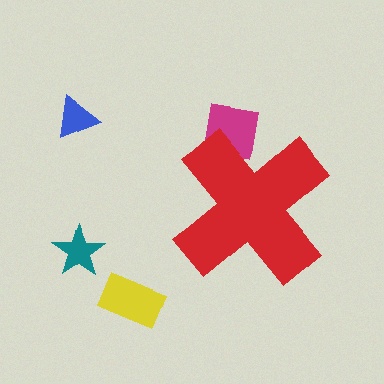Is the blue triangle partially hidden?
No, the blue triangle is fully visible.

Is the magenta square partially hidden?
Yes, the magenta square is partially hidden behind the red cross.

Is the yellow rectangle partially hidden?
No, the yellow rectangle is fully visible.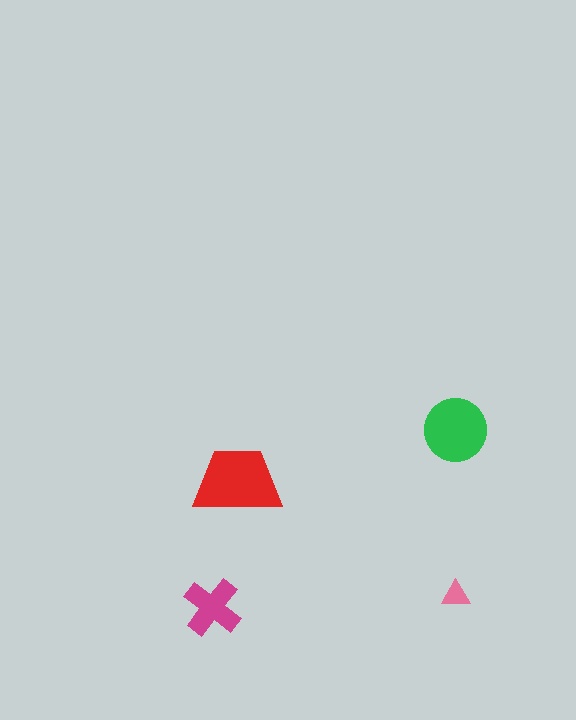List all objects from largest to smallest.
The red trapezoid, the green circle, the magenta cross, the pink triangle.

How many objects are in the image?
There are 4 objects in the image.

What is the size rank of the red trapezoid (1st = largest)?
1st.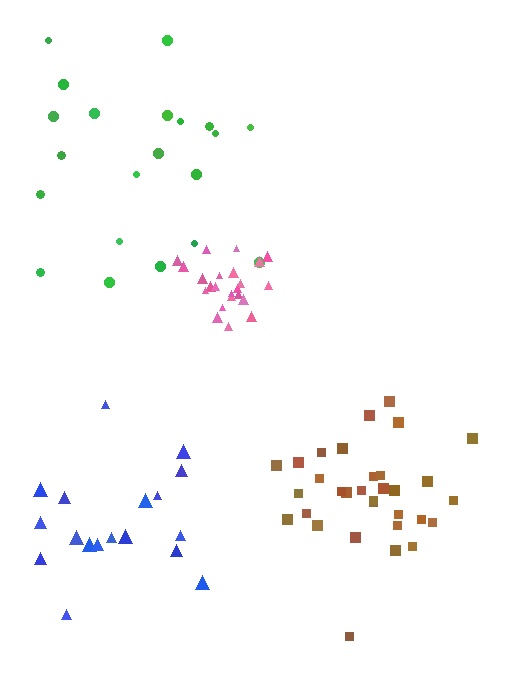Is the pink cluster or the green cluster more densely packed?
Pink.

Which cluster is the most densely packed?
Pink.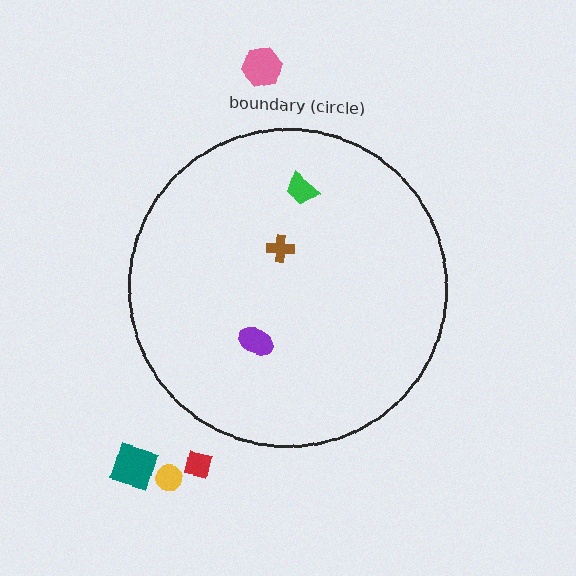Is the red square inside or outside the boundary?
Outside.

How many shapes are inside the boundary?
3 inside, 4 outside.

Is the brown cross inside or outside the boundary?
Inside.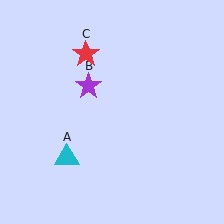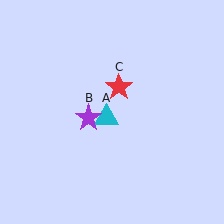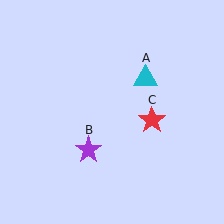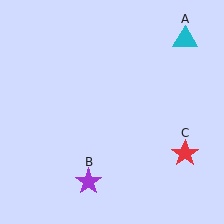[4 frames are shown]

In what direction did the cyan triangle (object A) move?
The cyan triangle (object A) moved up and to the right.